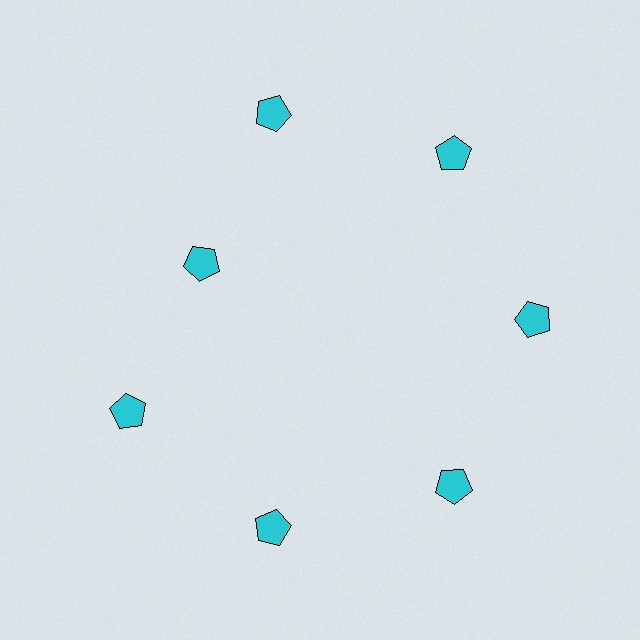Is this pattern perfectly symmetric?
No. The 7 cyan pentagons are arranged in a ring, but one element near the 10 o'clock position is pulled inward toward the center, breaking the 7-fold rotational symmetry.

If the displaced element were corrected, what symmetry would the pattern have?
It would have 7-fold rotational symmetry — the pattern would map onto itself every 51 degrees.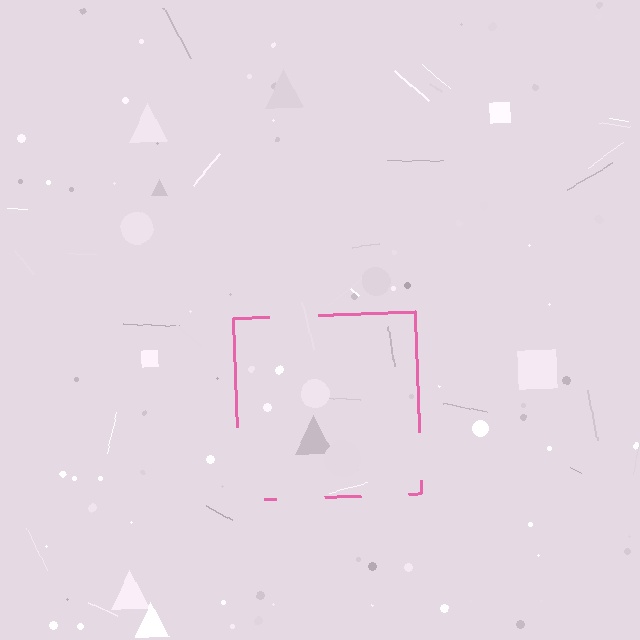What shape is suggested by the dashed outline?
The dashed outline suggests a square.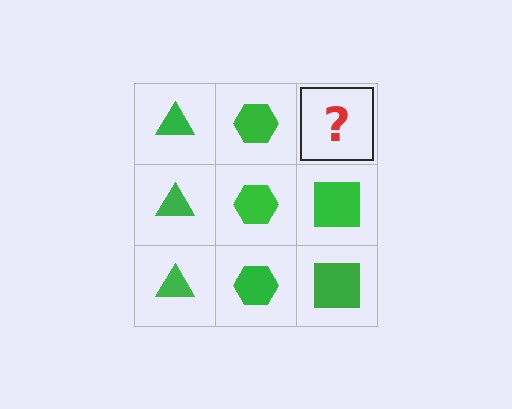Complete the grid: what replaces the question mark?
The question mark should be replaced with a green square.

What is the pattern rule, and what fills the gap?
The rule is that each column has a consistent shape. The gap should be filled with a green square.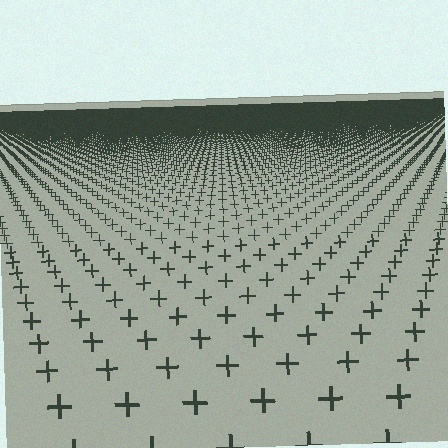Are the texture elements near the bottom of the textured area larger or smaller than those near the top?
Larger. Near the bottom, elements are closer to the viewer and appear at a bigger on-screen size.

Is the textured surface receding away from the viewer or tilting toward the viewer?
The surface is receding away from the viewer. Texture elements get smaller and denser toward the top.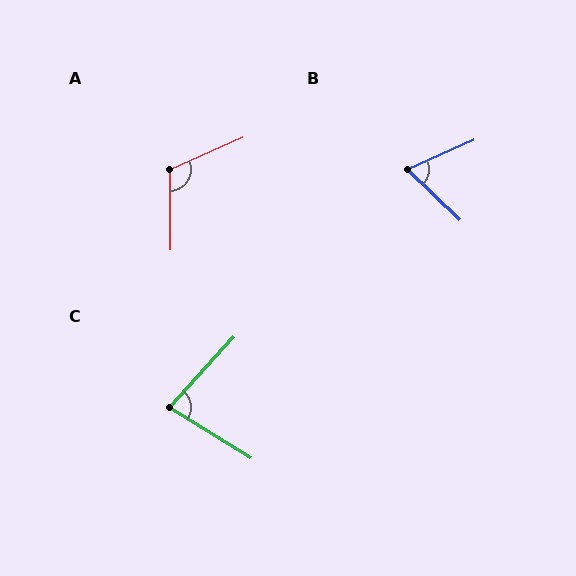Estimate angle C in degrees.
Approximately 79 degrees.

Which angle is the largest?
A, at approximately 114 degrees.